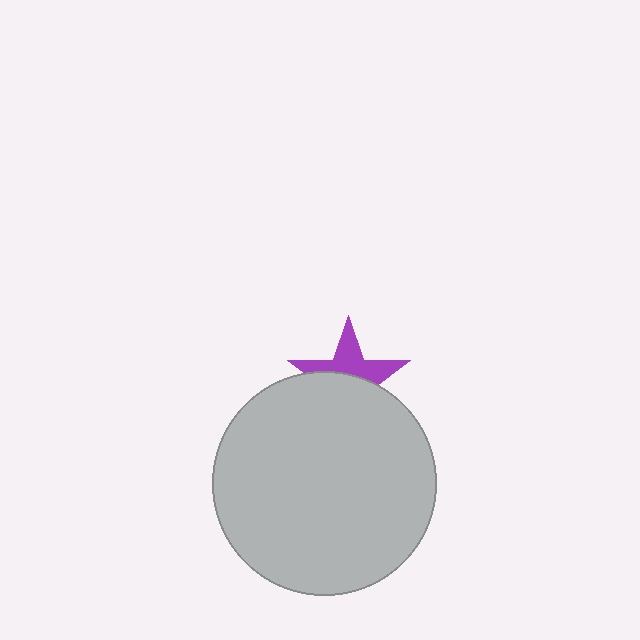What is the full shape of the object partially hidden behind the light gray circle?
The partially hidden object is a purple star.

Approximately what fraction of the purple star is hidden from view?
Roughly 53% of the purple star is hidden behind the light gray circle.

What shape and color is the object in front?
The object in front is a light gray circle.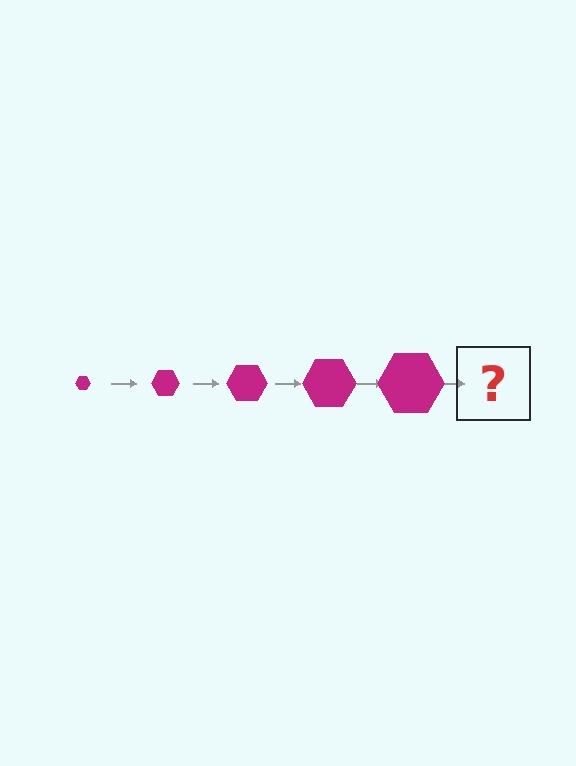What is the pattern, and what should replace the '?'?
The pattern is that the hexagon gets progressively larger each step. The '?' should be a magenta hexagon, larger than the previous one.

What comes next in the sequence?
The next element should be a magenta hexagon, larger than the previous one.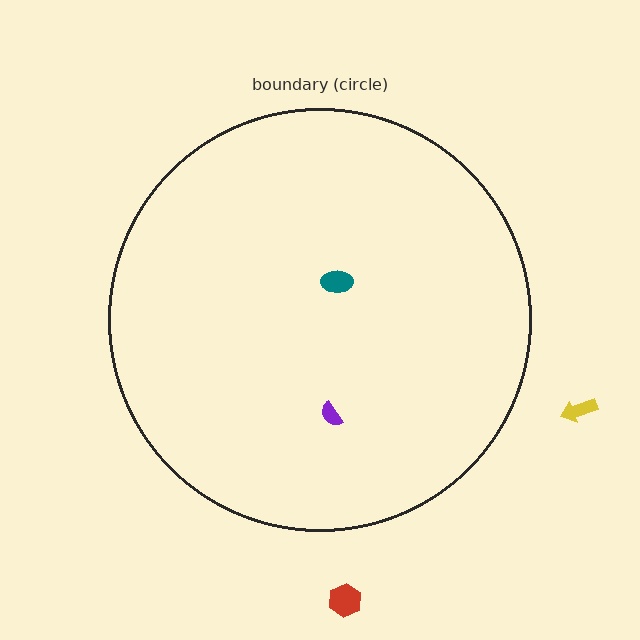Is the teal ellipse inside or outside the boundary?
Inside.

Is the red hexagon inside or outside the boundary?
Outside.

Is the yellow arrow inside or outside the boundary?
Outside.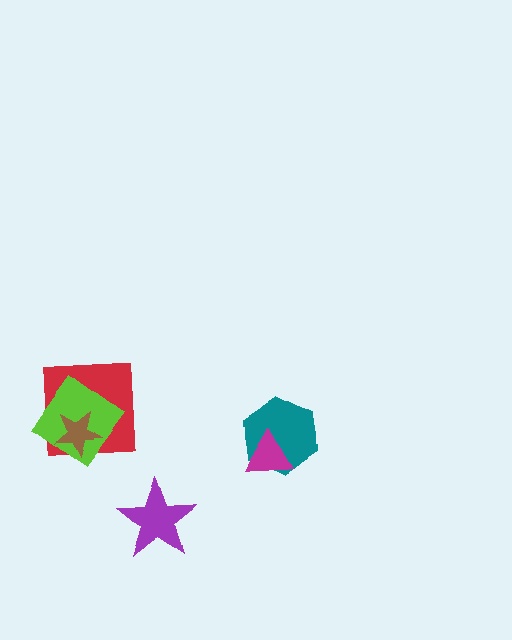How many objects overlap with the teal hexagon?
1 object overlaps with the teal hexagon.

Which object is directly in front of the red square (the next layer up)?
The lime diamond is directly in front of the red square.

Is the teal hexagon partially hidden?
Yes, it is partially covered by another shape.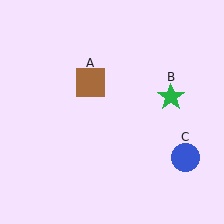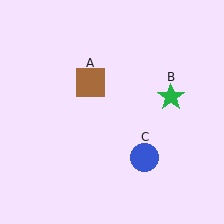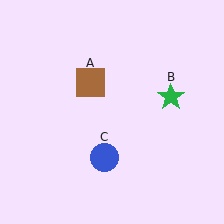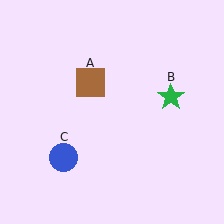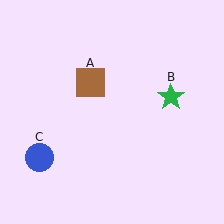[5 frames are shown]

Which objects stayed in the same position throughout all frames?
Brown square (object A) and green star (object B) remained stationary.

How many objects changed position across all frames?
1 object changed position: blue circle (object C).